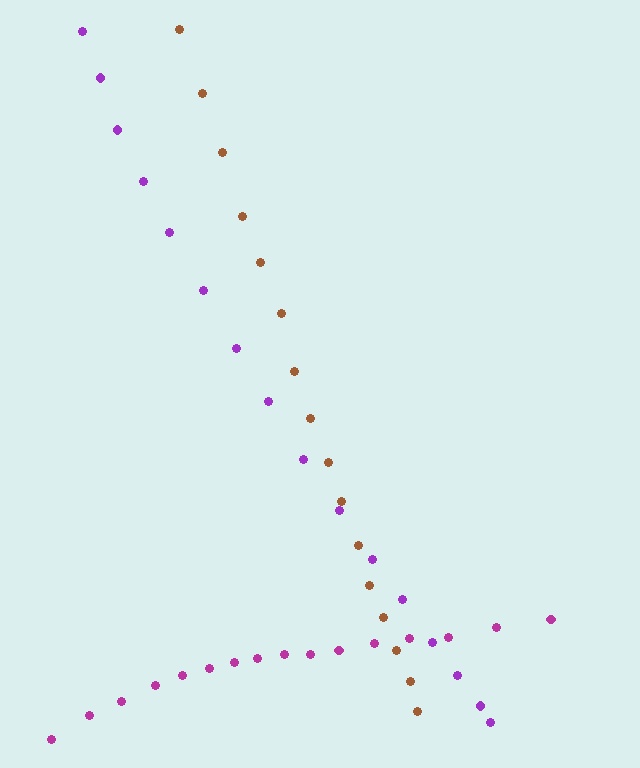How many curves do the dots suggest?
There are 3 distinct paths.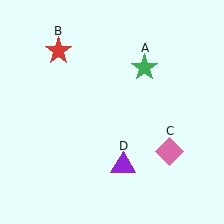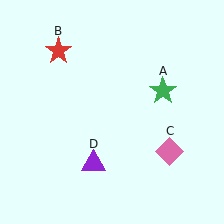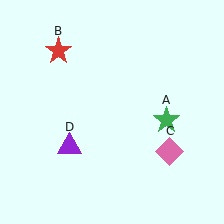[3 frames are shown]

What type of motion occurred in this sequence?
The green star (object A), purple triangle (object D) rotated clockwise around the center of the scene.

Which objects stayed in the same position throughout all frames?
Red star (object B) and pink diamond (object C) remained stationary.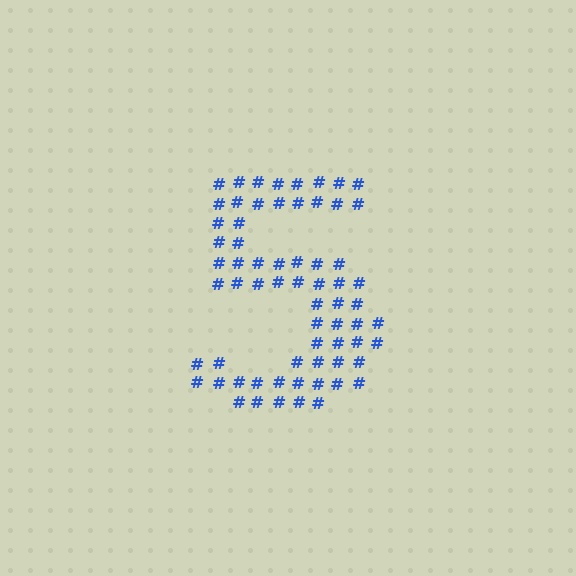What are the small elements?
The small elements are hash symbols.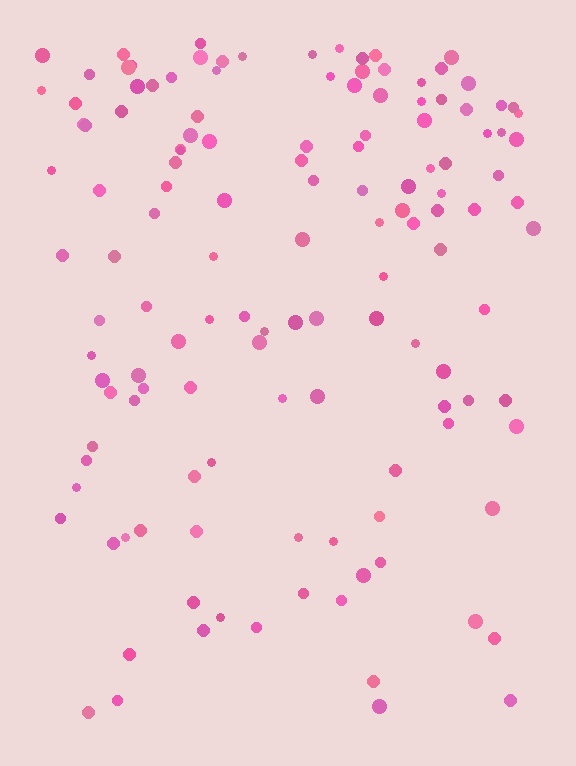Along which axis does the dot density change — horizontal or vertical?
Vertical.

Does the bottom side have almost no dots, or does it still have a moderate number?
Still a moderate number, just noticeably fewer than the top.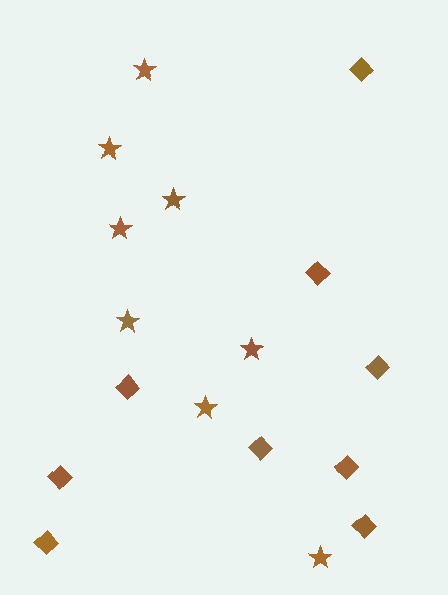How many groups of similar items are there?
There are 2 groups: one group of diamonds (9) and one group of stars (8).